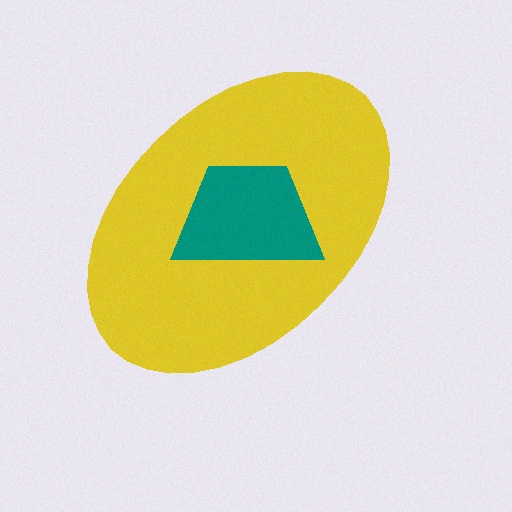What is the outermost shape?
The yellow ellipse.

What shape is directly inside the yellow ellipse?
The teal trapezoid.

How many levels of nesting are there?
2.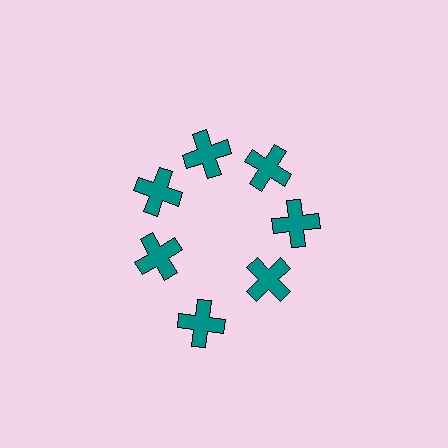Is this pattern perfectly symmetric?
No. The 7 teal crosses are arranged in a ring, but one element near the 6 o'clock position is pushed outward from the center, breaking the 7-fold rotational symmetry.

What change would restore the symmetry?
The symmetry would be restored by moving it inward, back onto the ring so that all 7 crosses sit at equal angles and equal distance from the center.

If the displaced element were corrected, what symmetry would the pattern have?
It would have 7-fold rotational symmetry — the pattern would map onto itself every 51 degrees.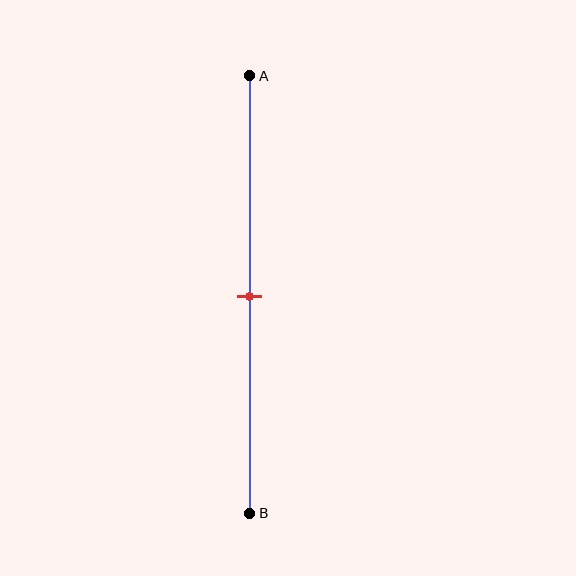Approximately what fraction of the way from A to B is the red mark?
The red mark is approximately 50% of the way from A to B.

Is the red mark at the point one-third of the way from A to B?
No, the mark is at about 50% from A, not at the 33% one-third point.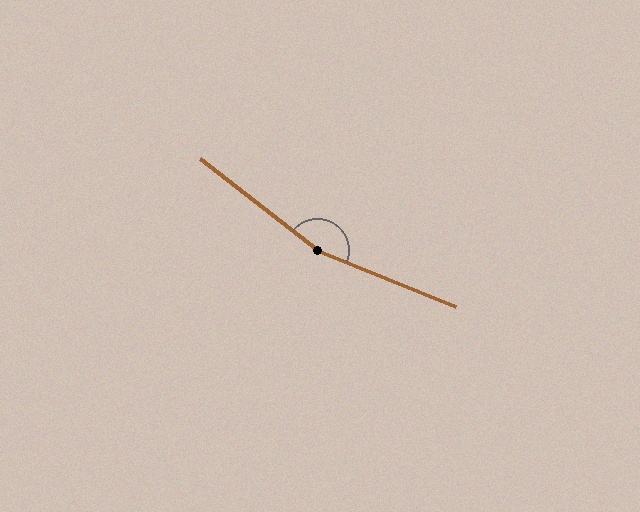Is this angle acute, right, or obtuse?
It is obtuse.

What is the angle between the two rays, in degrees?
Approximately 164 degrees.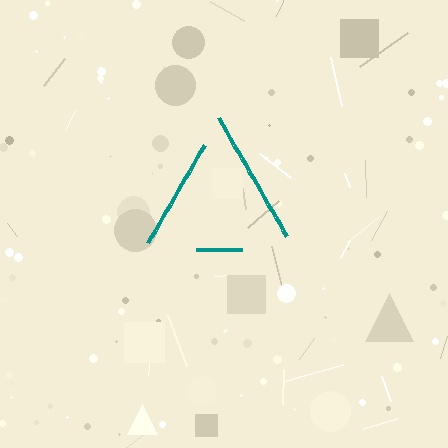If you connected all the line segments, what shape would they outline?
They would outline a triangle.